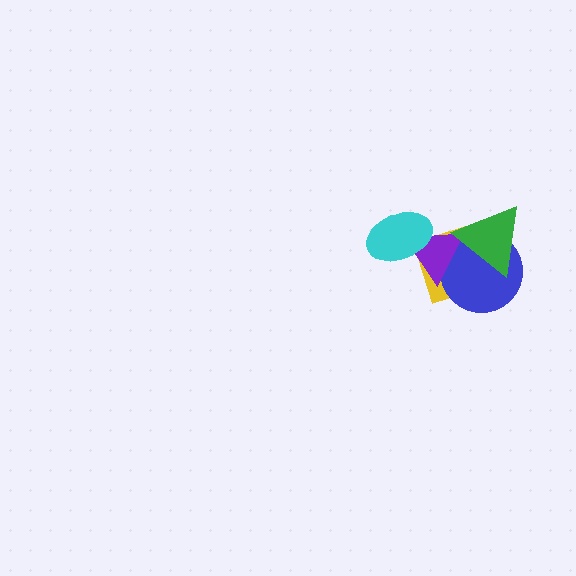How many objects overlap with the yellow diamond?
4 objects overlap with the yellow diamond.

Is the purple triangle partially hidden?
Yes, it is partially covered by another shape.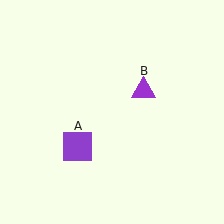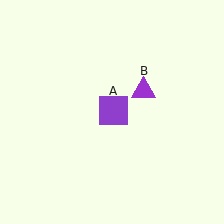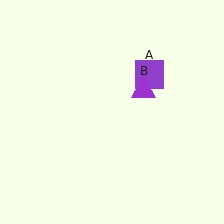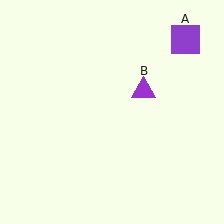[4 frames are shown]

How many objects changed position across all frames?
1 object changed position: purple square (object A).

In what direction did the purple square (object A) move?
The purple square (object A) moved up and to the right.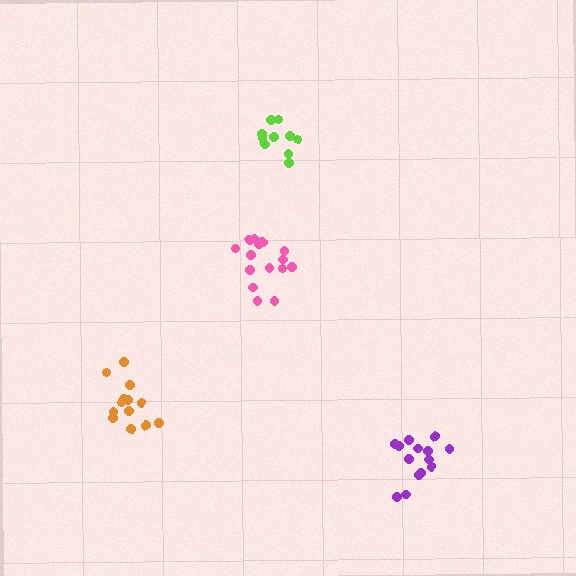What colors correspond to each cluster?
The clusters are colored: lime, pink, purple, orange.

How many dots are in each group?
Group 1: 10 dots, Group 2: 15 dots, Group 3: 14 dots, Group 4: 15 dots (54 total).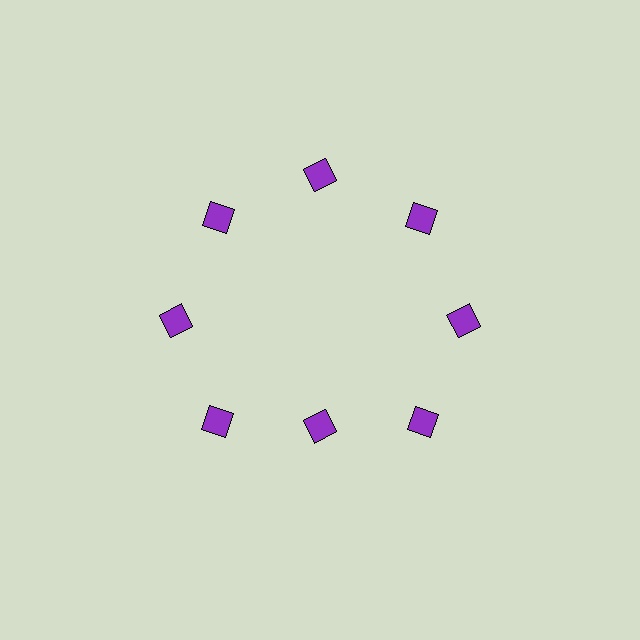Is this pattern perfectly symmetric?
No. The 8 purple diamonds are arranged in a ring, but one element near the 6 o'clock position is pulled inward toward the center, breaking the 8-fold rotational symmetry.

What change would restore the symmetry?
The symmetry would be restored by moving it outward, back onto the ring so that all 8 diamonds sit at equal angles and equal distance from the center.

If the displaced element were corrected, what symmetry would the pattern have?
It would have 8-fold rotational symmetry — the pattern would map onto itself every 45 degrees.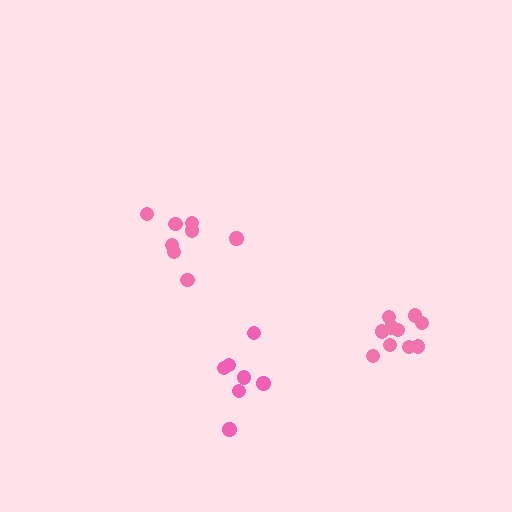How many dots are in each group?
Group 1: 7 dots, Group 2: 8 dots, Group 3: 10 dots (25 total).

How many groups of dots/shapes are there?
There are 3 groups.